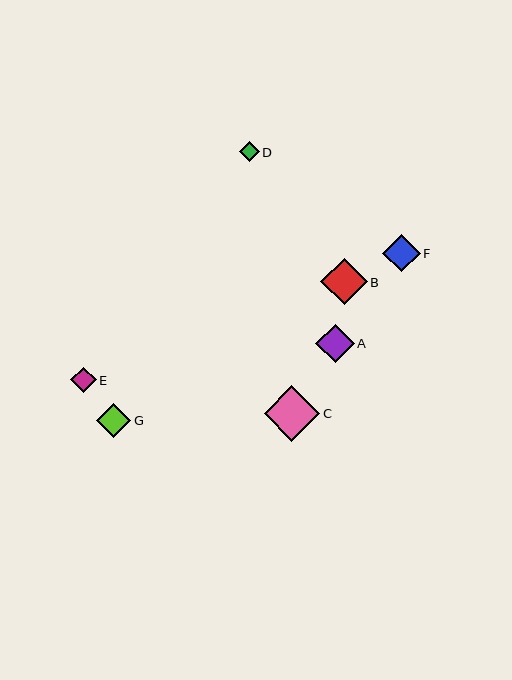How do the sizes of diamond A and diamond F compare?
Diamond A and diamond F are approximately the same size.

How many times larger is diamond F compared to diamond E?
Diamond F is approximately 1.5 times the size of diamond E.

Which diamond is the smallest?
Diamond D is the smallest with a size of approximately 20 pixels.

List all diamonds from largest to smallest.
From largest to smallest: C, B, A, F, G, E, D.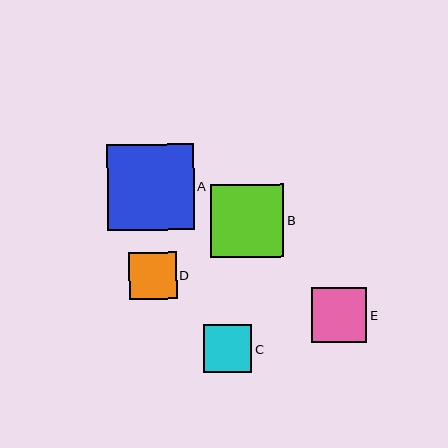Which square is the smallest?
Square D is the smallest with a size of approximately 47 pixels.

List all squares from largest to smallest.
From largest to smallest: A, B, E, C, D.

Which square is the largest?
Square A is the largest with a size of approximately 87 pixels.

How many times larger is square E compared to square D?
Square E is approximately 1.2 times the size of square D.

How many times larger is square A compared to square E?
Square A is approximately 1.6 times the size of square E.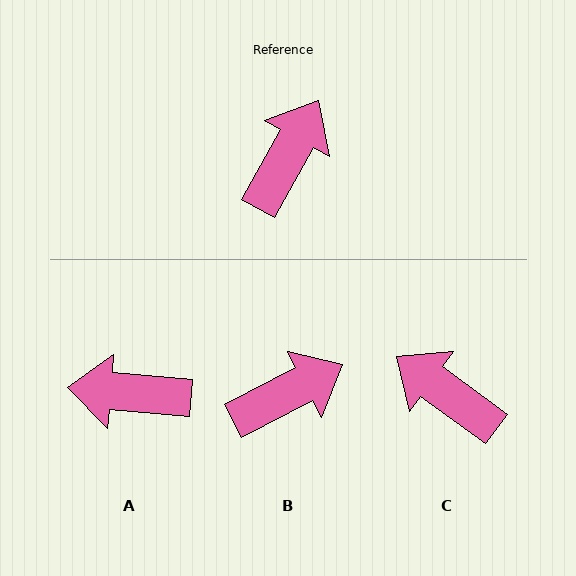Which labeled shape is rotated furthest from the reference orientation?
A, about 114 degrees away.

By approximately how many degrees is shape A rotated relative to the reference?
Approximately 114 degrees counter-clockwise.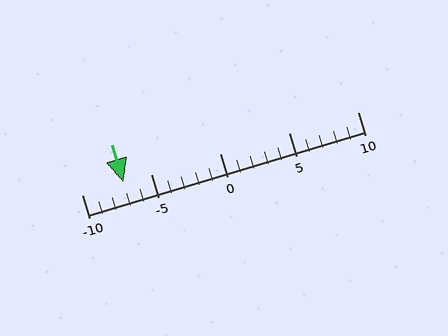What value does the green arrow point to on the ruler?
The green arrow points to approximately -7.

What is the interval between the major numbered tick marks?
The major tick marks are spaced 5 units apart.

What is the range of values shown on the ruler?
The ruler shows values from -10 to 10.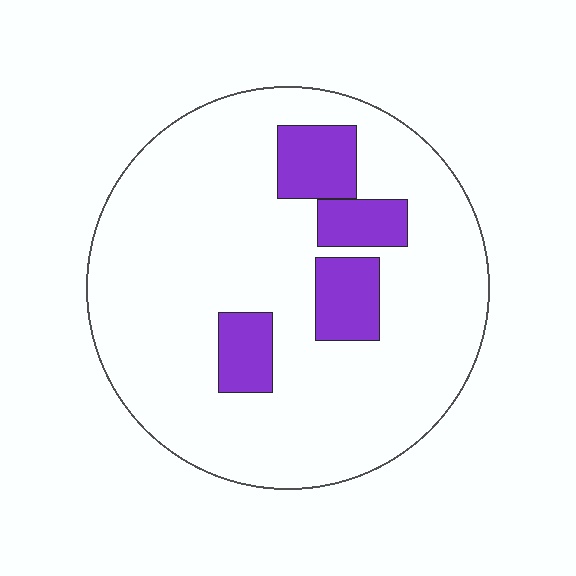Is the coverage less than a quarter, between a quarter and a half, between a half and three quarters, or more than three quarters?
Less than a quarter.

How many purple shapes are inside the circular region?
4.